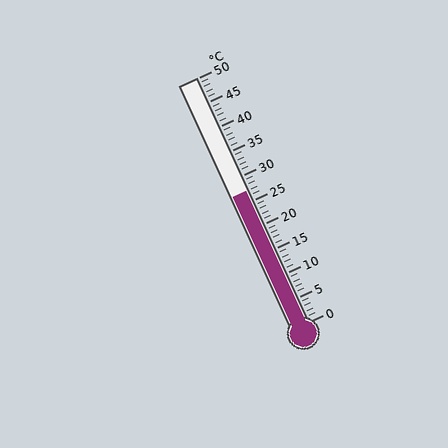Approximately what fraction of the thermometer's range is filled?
The thermometer is filled to approximately 55% of its range.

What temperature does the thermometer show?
The thermometer shows approximately 27°C.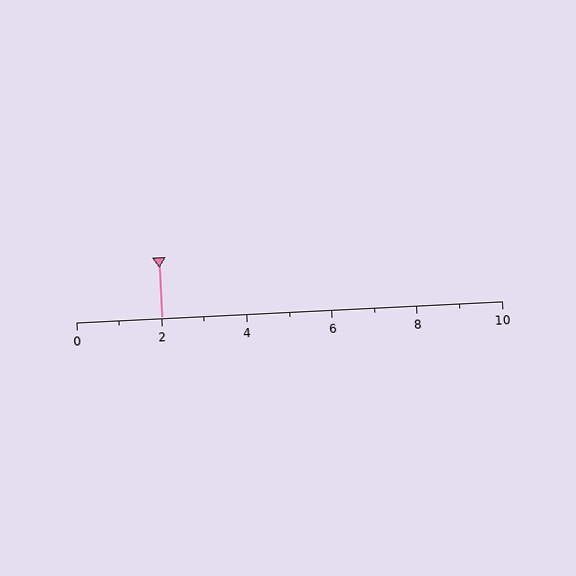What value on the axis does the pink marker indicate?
The marker indicates approximately 2.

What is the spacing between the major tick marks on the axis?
The major ticks are spaced 2 apart.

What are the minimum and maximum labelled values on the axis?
The axis runs from 0 to 10.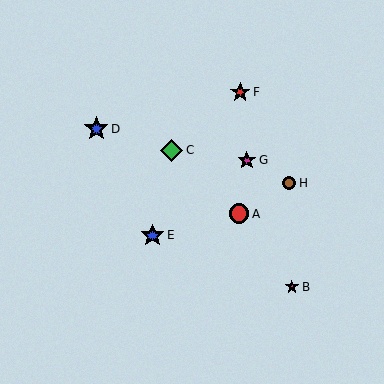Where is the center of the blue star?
The center of the blue star is at (152, 236).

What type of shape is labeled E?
Shape E is a blue star.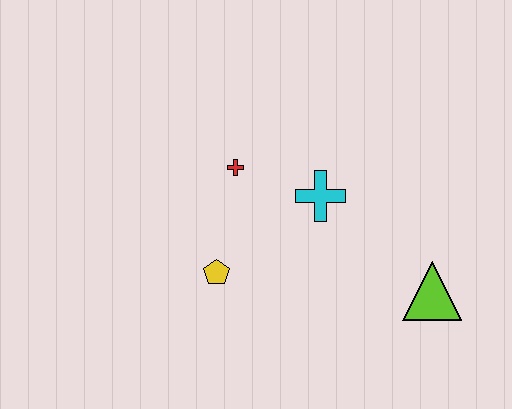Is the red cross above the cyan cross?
Yes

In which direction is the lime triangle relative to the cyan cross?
The lime triangle is to the right of the cyan cross.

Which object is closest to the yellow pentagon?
The red cross is closest to the yellow pentagon.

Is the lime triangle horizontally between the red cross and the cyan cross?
No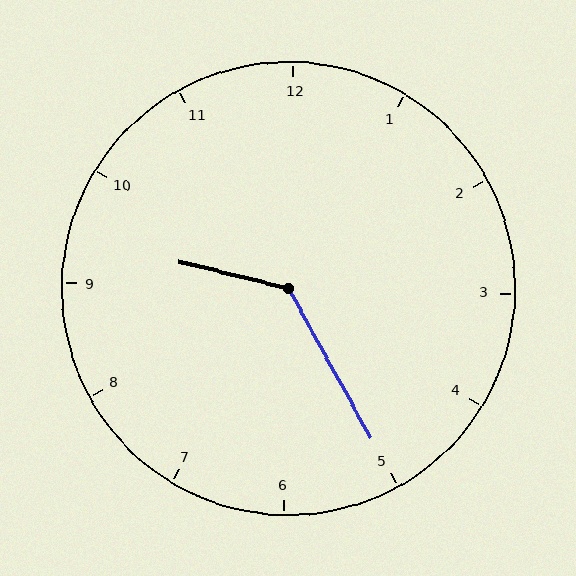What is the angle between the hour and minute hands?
Approximately 132 degrees.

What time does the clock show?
9:25.